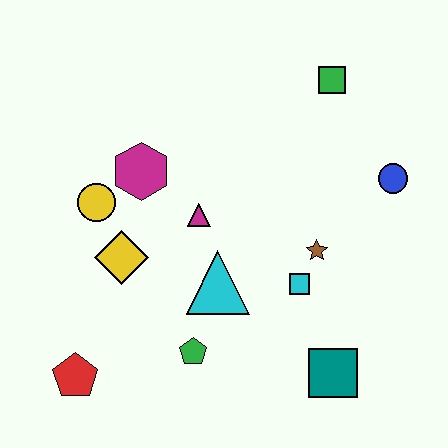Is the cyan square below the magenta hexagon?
Yes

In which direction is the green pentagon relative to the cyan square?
The green pentagon is to the left of the cyan square.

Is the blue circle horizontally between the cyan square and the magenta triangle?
No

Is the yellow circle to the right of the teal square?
No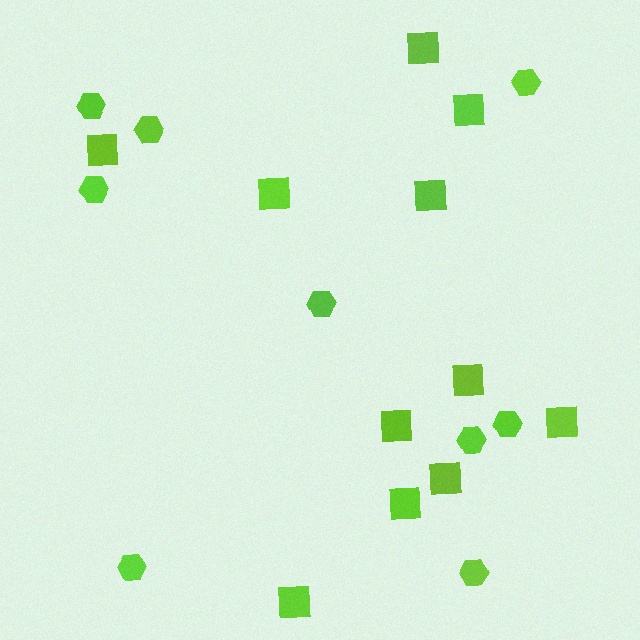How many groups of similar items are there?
There are 2 groups: one group of hexagons (9) and one group of squares (11).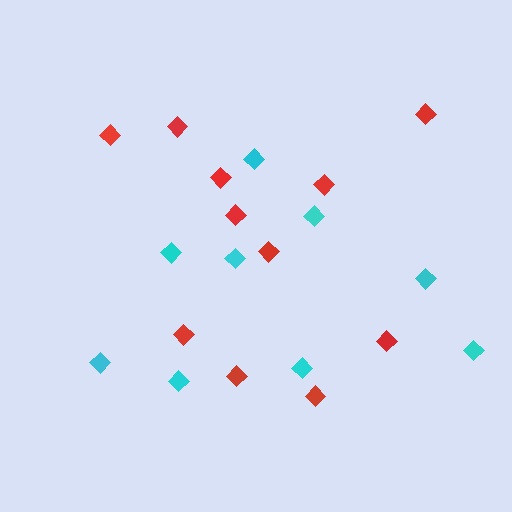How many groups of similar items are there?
There are 2 groups: one group of cyan diamonds (9) and one group of red diamonds (11).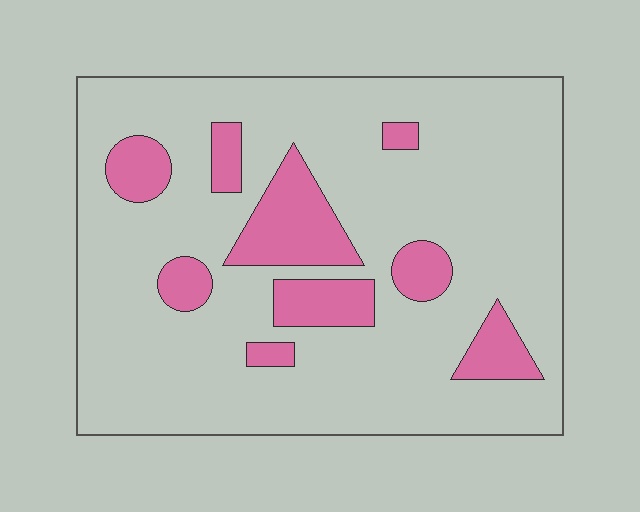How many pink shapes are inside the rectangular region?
9.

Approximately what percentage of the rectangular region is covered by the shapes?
Approximately 20%.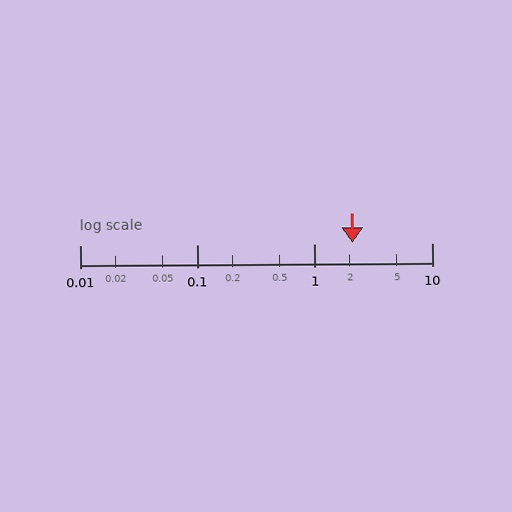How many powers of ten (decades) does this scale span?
The scale spans 3 decades, from 0.01 to 10.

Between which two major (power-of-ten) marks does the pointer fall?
The pointer is between 1 and 10.